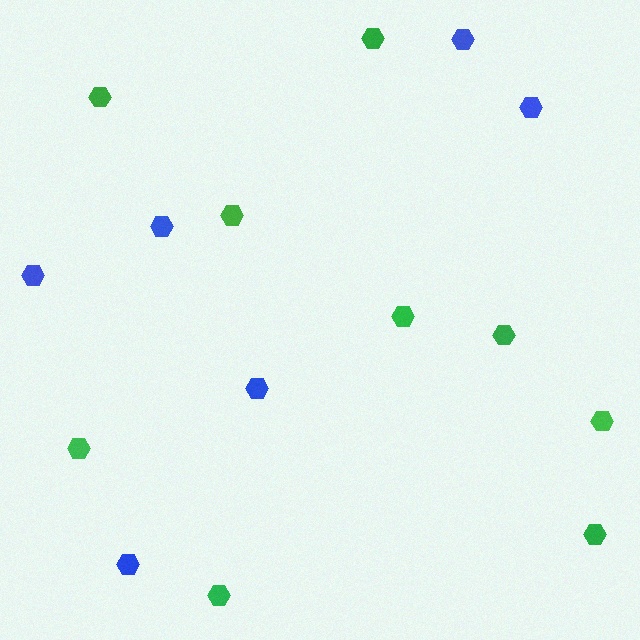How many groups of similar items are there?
There are 2 groups: one group of green hexagons (9) and one group of blue hexagons (6).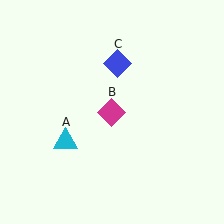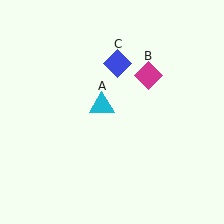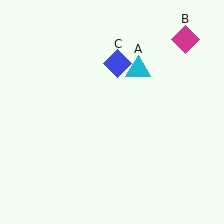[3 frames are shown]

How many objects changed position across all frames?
2 objects changed position: cyan triangle (object A), magenta diamond (object B).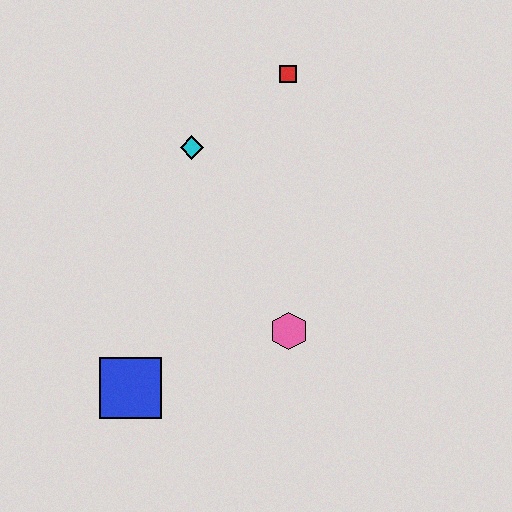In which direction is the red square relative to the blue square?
The red square is above the blue square.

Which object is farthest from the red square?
The blue square is farthest from the red square.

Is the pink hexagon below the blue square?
No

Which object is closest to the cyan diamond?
The red square is closest to the cyan diamond.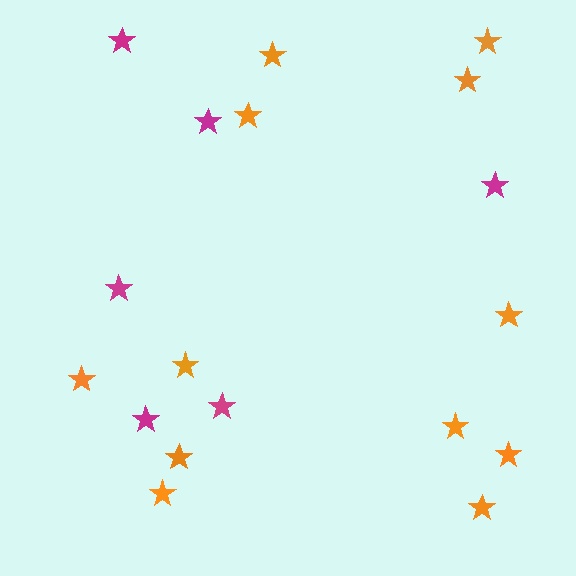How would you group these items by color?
There are 2 groups: one group of magenta stars (6) and one group of orange stars (12).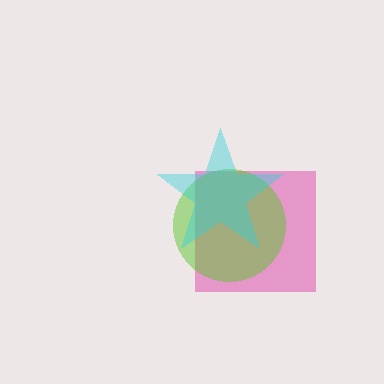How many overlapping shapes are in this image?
There are 3 overlapping shapes in the image.